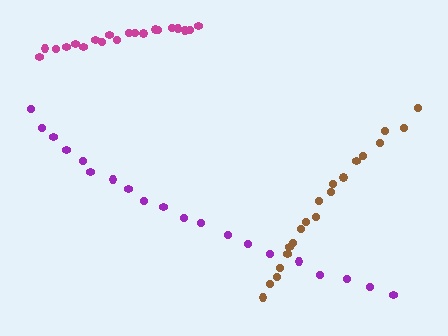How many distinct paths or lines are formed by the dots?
There are 3 distinct paths.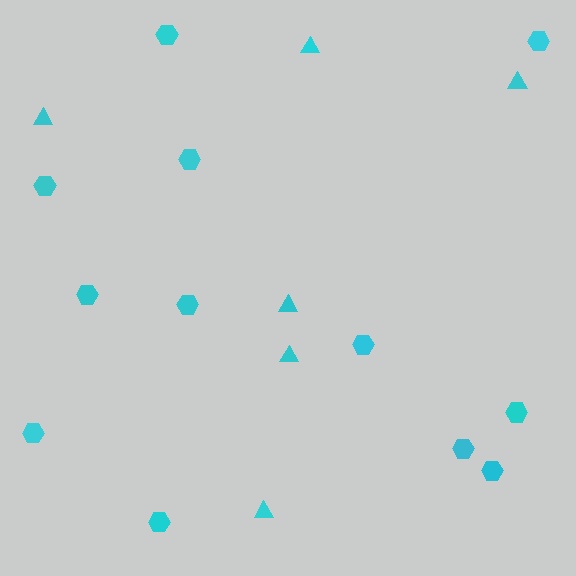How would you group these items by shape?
There are 2 groups: one group of triangles (6) and one group of hexagons (12).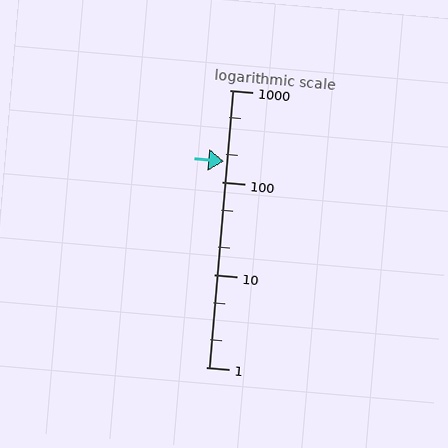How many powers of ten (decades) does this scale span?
The scale spans 3 decades, from 1 to 1000.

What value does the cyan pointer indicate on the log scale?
The pointer indicates approximately 170.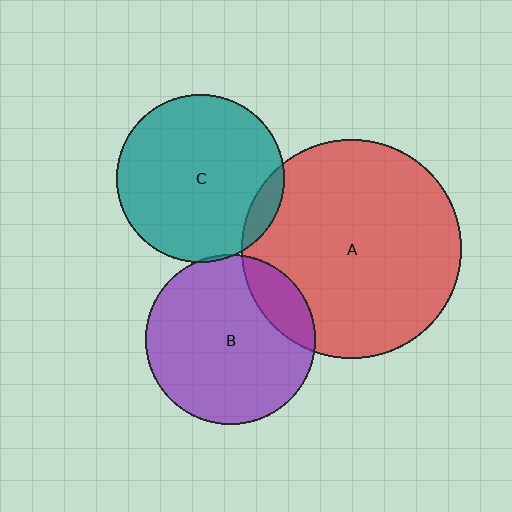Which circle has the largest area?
Circle A (red).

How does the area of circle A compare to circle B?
Approximately 1.7 times.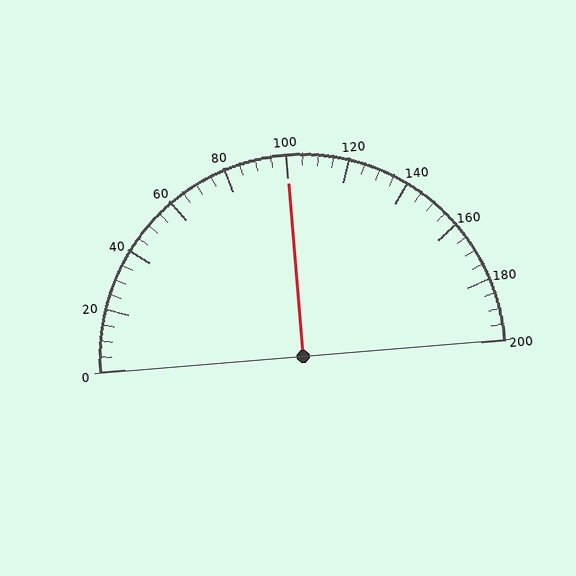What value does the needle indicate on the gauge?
The needle indicates approximately 100.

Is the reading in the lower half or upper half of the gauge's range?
The reading is in the upper half of the range (0 to 200).